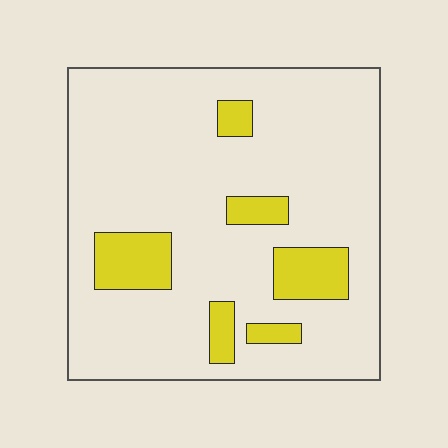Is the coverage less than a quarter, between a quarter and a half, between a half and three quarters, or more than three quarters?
Less than a quarter.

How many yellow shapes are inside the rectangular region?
6.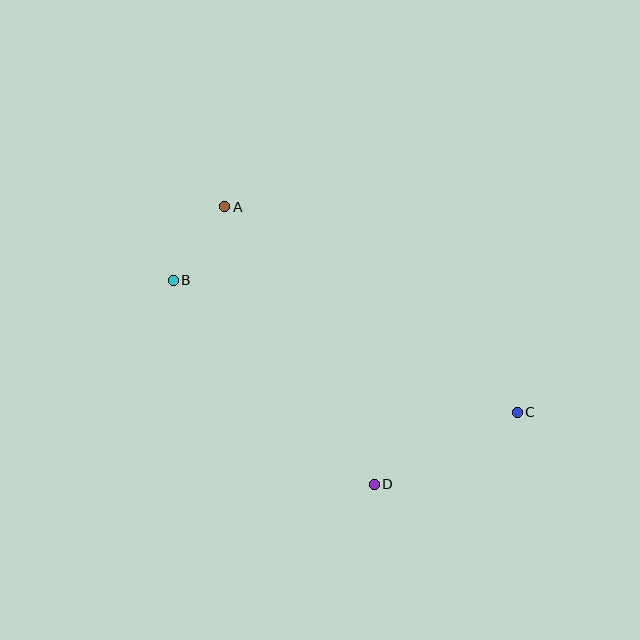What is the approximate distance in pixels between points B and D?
The distance between B and D is approximately 286 pixels.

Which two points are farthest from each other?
Points B and C are farthest from each other.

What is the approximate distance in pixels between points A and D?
The distance between A and D is approximately 315 pixels.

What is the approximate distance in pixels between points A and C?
The distance between A and C is approximately 358 pixels.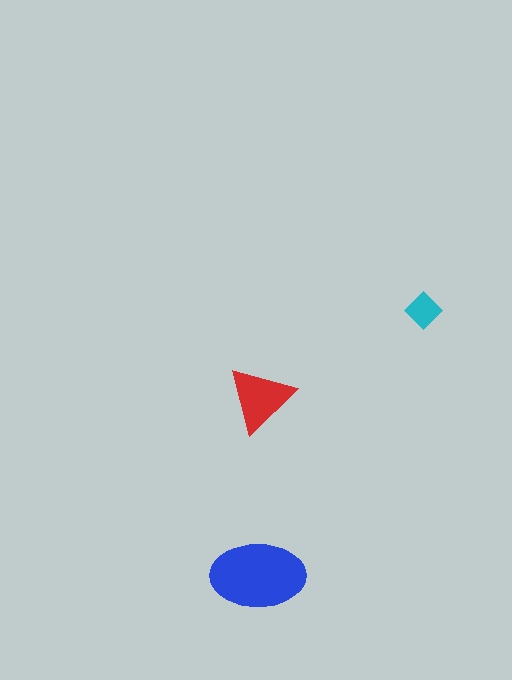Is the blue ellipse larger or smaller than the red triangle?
Larger.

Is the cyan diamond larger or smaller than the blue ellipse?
Smaller.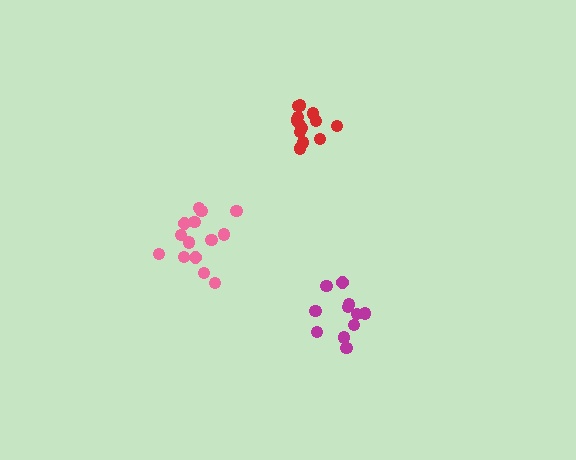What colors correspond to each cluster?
The clusters are colored: pink, magenta, red.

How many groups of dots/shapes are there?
There are 3 groups.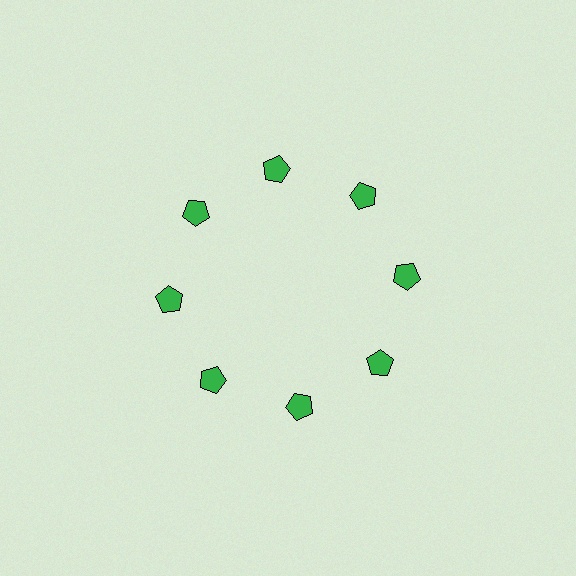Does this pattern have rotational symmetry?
Yes, this pattern has 8-fold rotational symmetry. It looks the same after rotating 45 degrees around the center.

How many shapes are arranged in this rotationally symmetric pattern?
There are 8 shapes, arranged in 8 groups of 1.